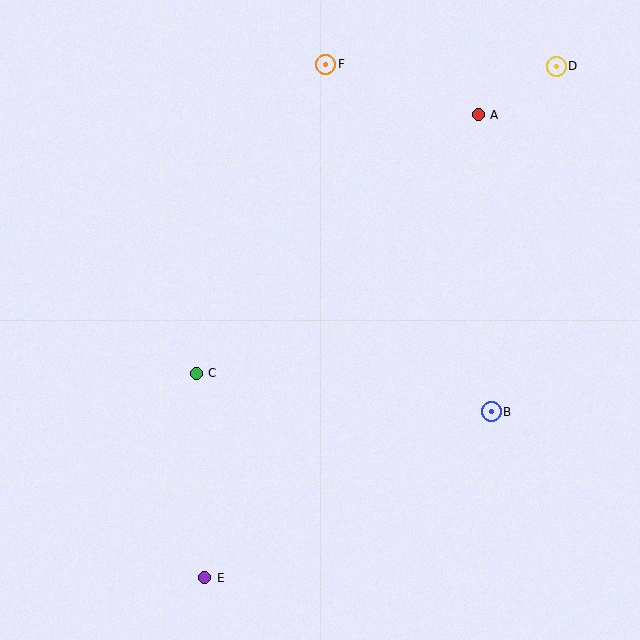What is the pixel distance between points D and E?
The distance between D and E is 621 pixels.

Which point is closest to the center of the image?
Point C at (196, 373) is closest to the center.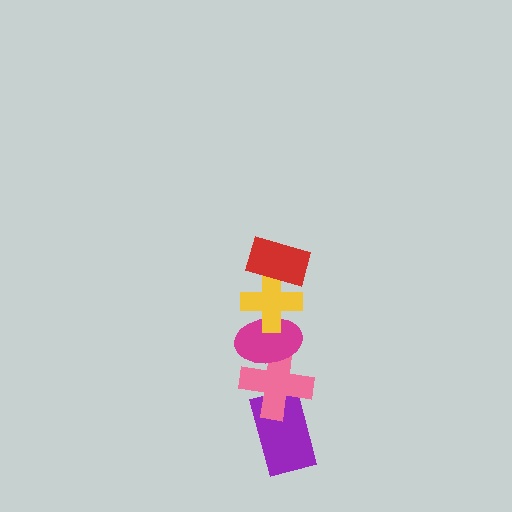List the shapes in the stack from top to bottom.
From top to bottom: the red rectangle, the yellow cross, the magenta ellipse, the pink cross, the purple rectangle.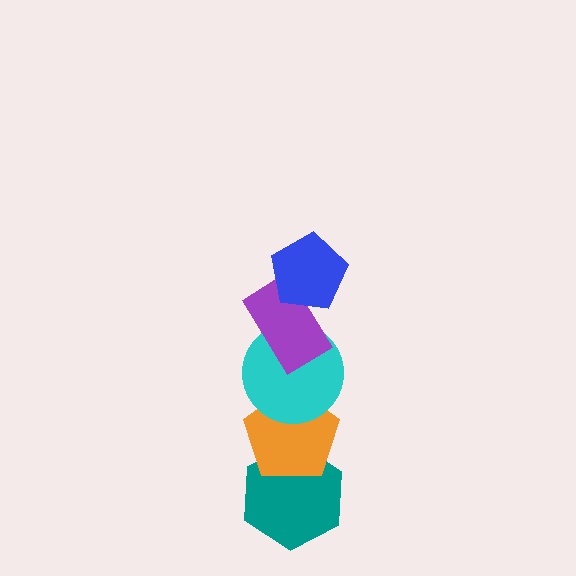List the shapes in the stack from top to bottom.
From top to bottom: the blue pentagon, the purple rectangle, the cyan circle, the orange pentagon, the teal hexagon.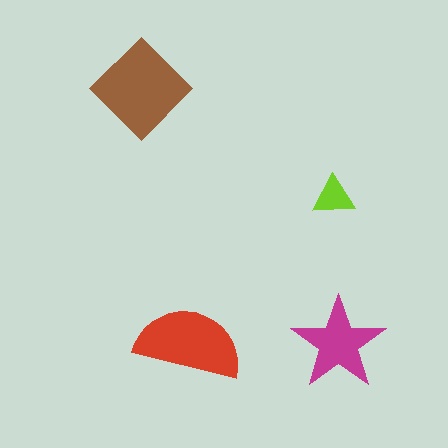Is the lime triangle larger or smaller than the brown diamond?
Smaller.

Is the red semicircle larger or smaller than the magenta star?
Larger.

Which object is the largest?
The brown diamond.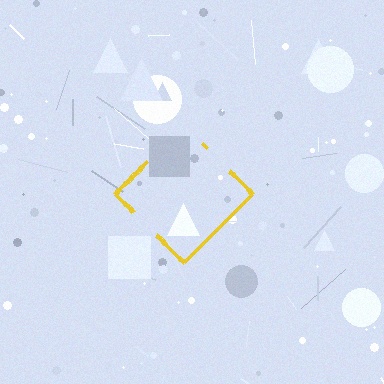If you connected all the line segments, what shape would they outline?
They would outline a diamond.